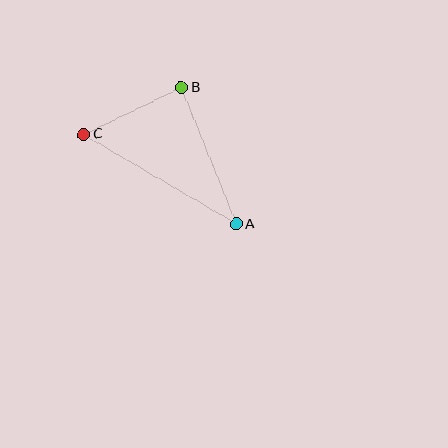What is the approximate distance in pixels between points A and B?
The distance between A and B is approximately 147 pixels.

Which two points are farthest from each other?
Points A and C are farthest from each other.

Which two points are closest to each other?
Points B and C are closest to each other.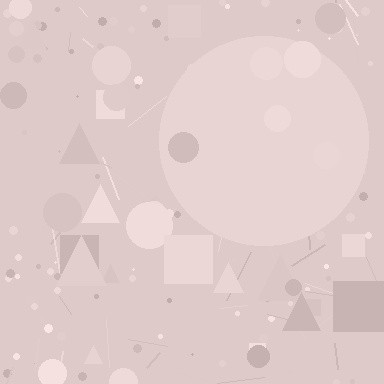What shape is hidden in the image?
A circle is hidden in the image.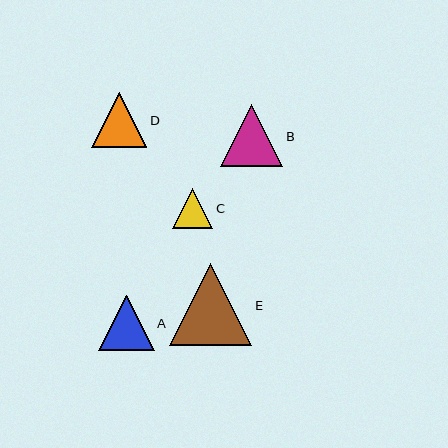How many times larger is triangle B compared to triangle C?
Triangle B is approximately 1.6 times the size of triangle C.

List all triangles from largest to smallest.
From largest to smallest: E, B, A, D, C.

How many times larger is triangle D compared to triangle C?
Triangle D is approximately 1.4 times the size of triangle C.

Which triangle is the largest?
Triangle E is the largest with a size of approximately 82 pixels.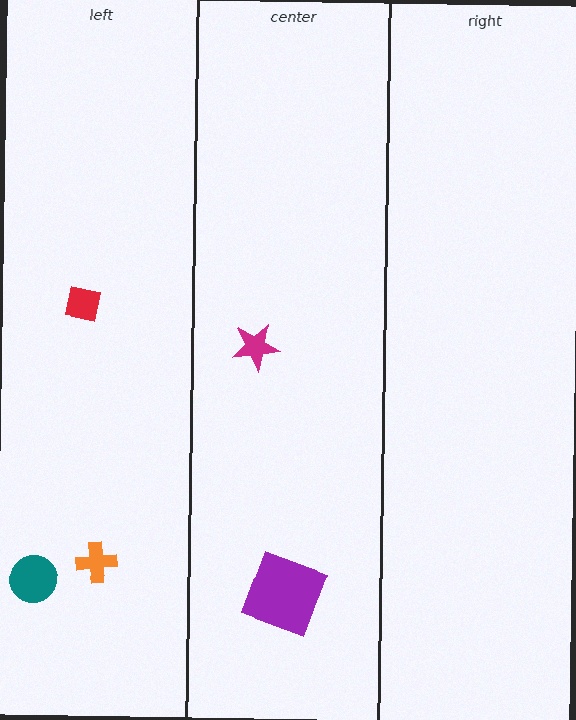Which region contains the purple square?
The center region.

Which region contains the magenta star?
The center region.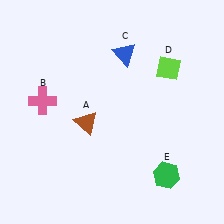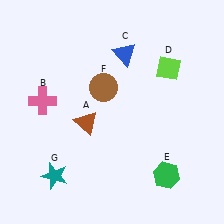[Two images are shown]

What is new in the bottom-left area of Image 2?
A teal star (G) was added in the bottom-left area of Image 2.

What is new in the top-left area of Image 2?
A brown circle (F) was added in the top-left area of Image 2.